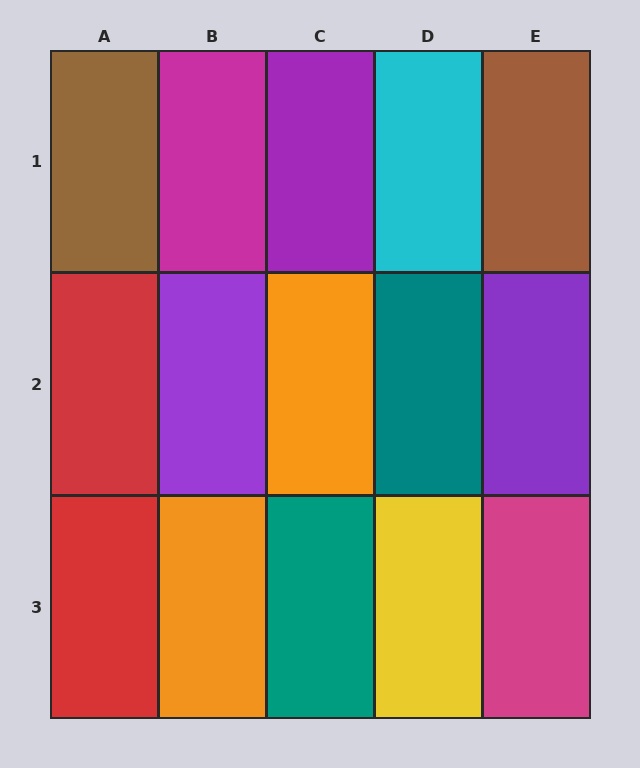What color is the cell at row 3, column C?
Teal.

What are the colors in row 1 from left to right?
Brown, magenta, purple, cyan, brown.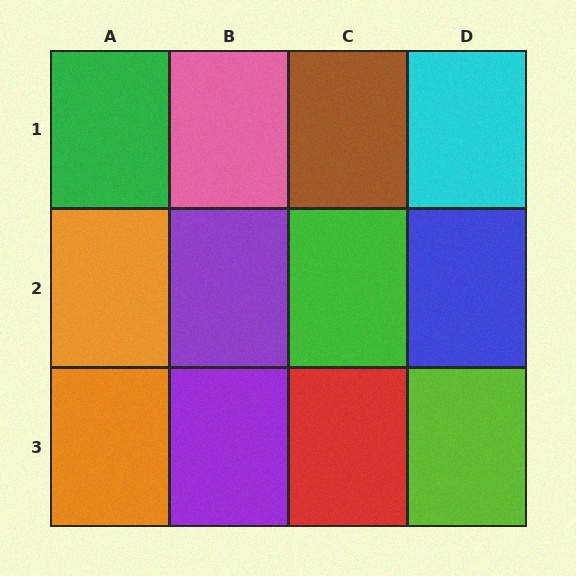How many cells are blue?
1 cell is blue.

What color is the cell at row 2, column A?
Orange.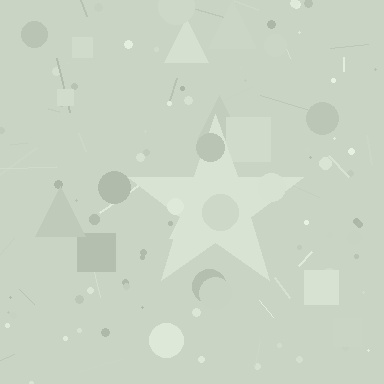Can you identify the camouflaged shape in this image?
The camouflaged shape is a star.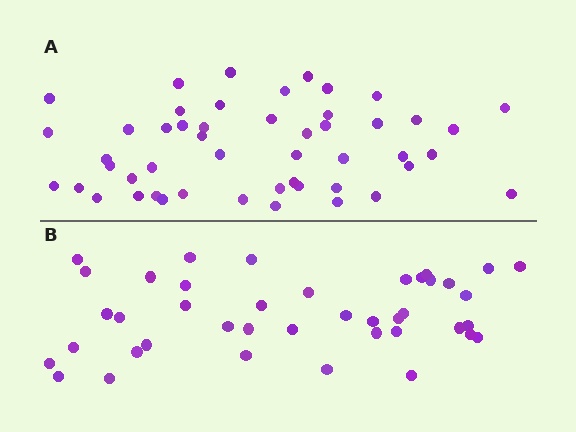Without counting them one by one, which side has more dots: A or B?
Region A (the top region) has more dots.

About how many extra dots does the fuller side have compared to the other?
Region A has roughly 8 or so more dots than region B.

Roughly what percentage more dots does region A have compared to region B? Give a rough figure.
About 20% more.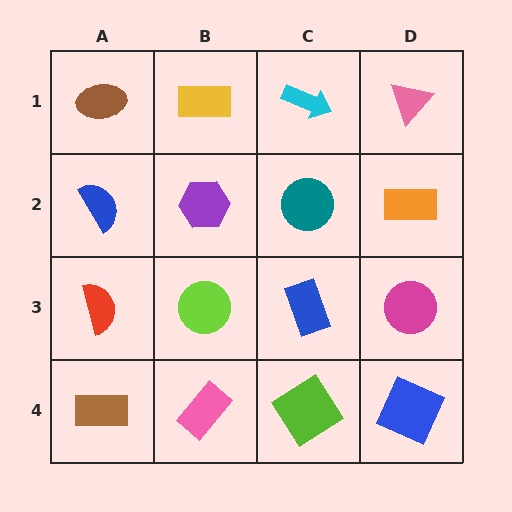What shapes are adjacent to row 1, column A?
A blue semicircle (row 2, column A), a yellow rectangle (row 1, column B).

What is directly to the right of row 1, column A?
A yellow rectangle.